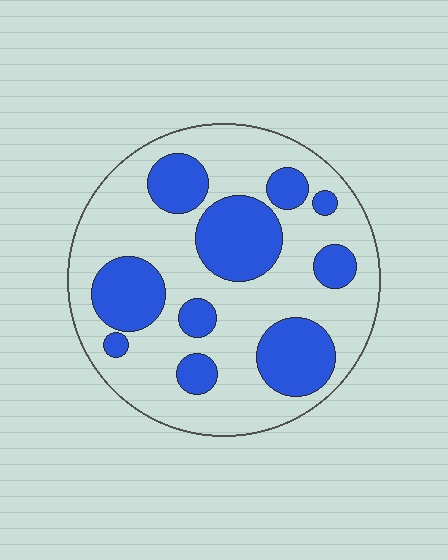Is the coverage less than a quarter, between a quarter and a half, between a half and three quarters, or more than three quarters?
Between a quarter and a half.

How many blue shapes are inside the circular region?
10.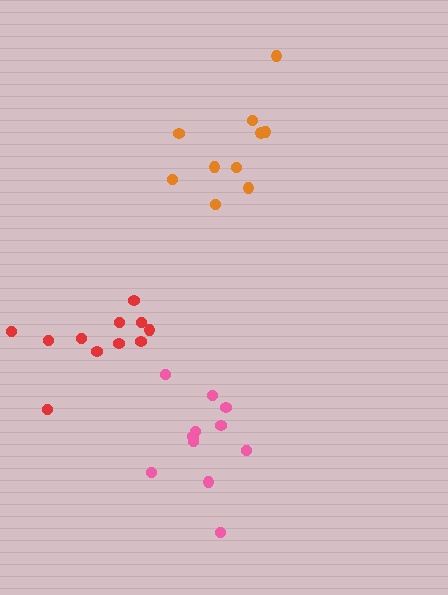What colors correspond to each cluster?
The clusters are colored: pink, orange, red.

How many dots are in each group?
Group 1: 11 dots, Group 2: 10 dots, Group 3: 11 dots (32 total).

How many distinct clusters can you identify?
There are 3 distinct clusters.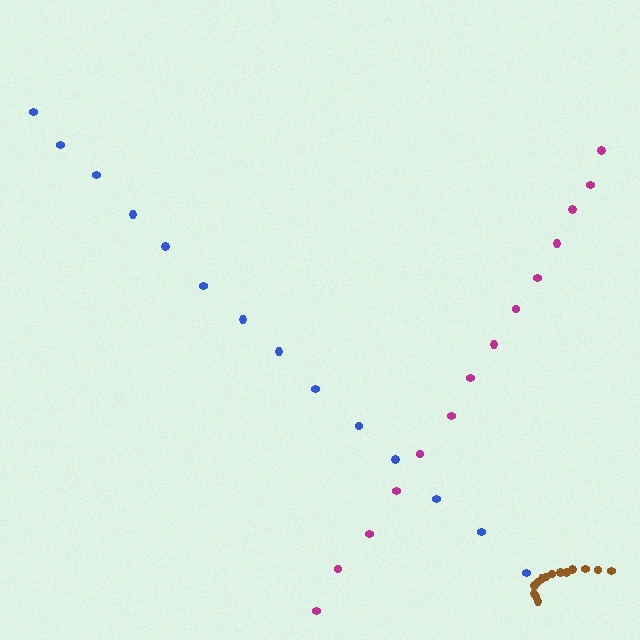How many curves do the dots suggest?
There are 3 distinct paths.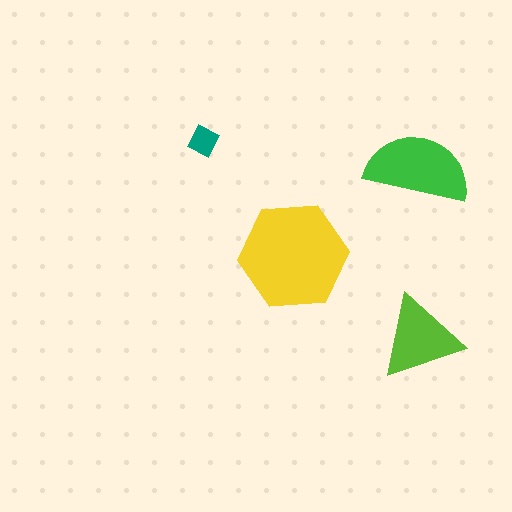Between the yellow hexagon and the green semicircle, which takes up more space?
The yellow hexagon.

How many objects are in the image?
There are 4 objects in the image.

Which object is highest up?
The teal diamond is topmost.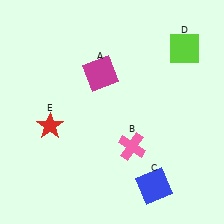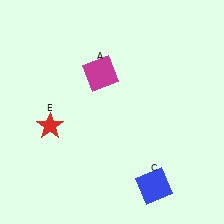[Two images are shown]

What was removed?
The pink cross (B), the lime square (D) were removed in Image 2.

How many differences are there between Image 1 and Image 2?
There are 2 differences between the two images.